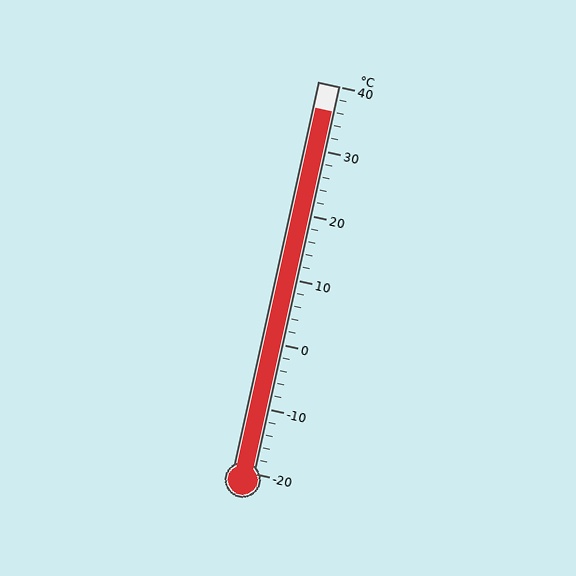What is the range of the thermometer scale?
The thermometer scale ranges from -20°C to 40°C.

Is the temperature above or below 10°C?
The temperature is above 10°C.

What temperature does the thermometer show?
The thermometer shows approximately 36°C.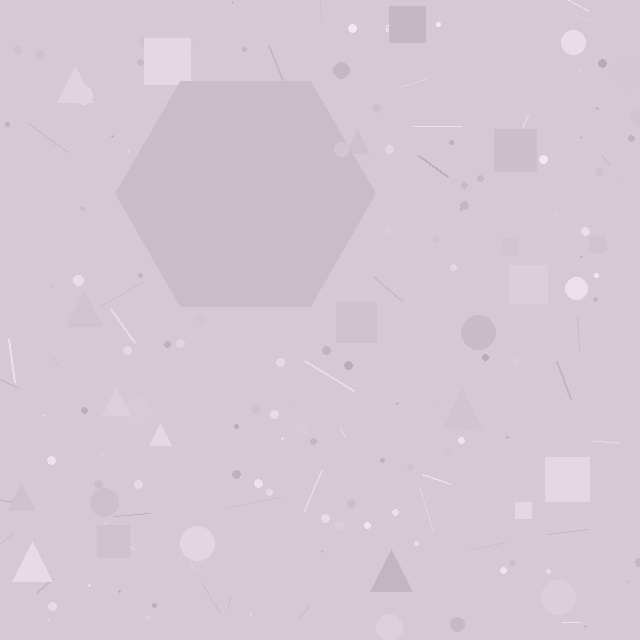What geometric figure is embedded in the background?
A hexagon is embedded in the background.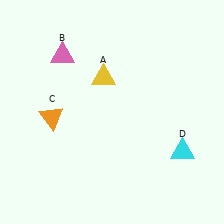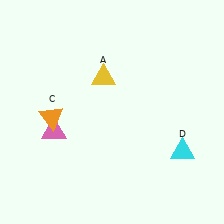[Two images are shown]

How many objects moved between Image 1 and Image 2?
1 object moved between the two images.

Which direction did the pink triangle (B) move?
The pink triangle (B) moved down.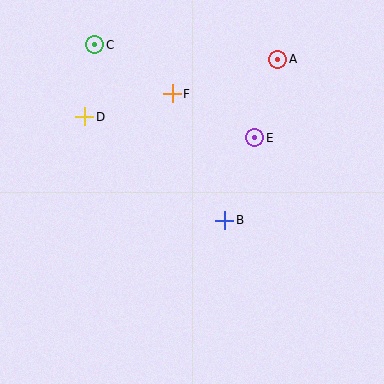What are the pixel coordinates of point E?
Point E is at (255, 138).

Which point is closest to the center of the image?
Point B at (225, 220) is closest to the center.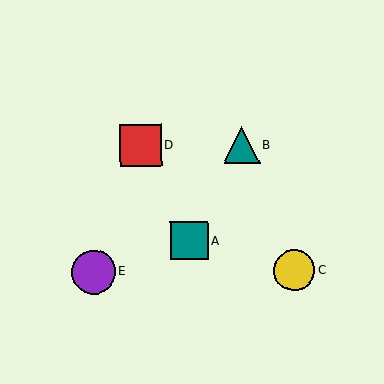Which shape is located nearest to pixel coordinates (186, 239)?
The teal square (labeled A) at (189, 241) is nearest to that location.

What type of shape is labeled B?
Shape B is a teal triangle.